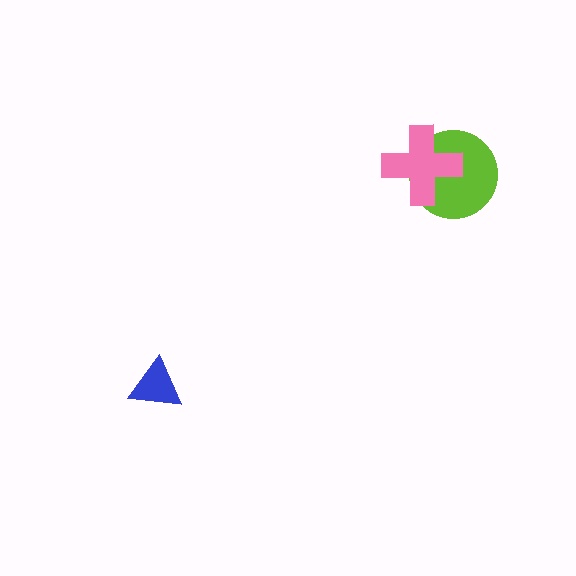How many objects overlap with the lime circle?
1 object overlaps with the lime circle.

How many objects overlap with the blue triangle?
0 objects overlap with the blue triangle.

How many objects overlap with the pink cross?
1 object overlaps with the pink cross.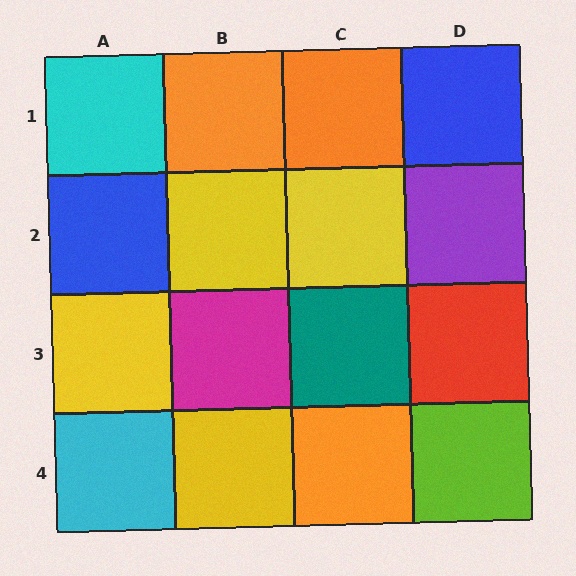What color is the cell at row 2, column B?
Yellow.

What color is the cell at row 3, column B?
Magenta.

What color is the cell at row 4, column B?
Yellow.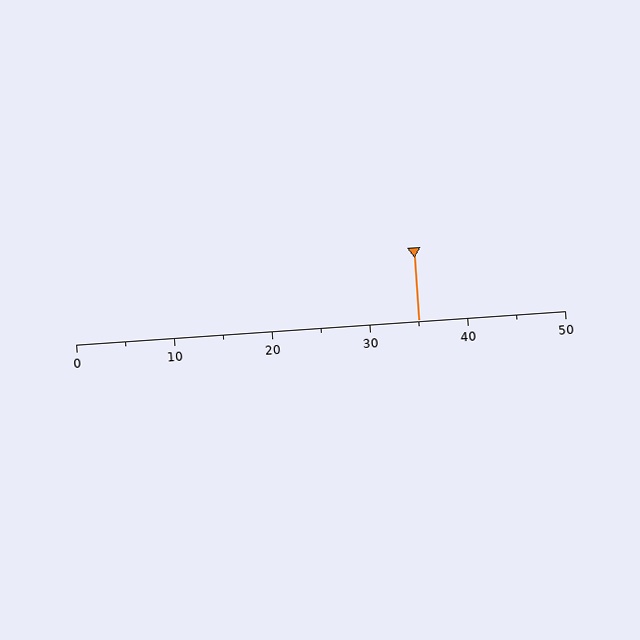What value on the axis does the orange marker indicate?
The marker indicates approximately 35.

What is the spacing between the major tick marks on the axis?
The major ticks are spaced 10 apart.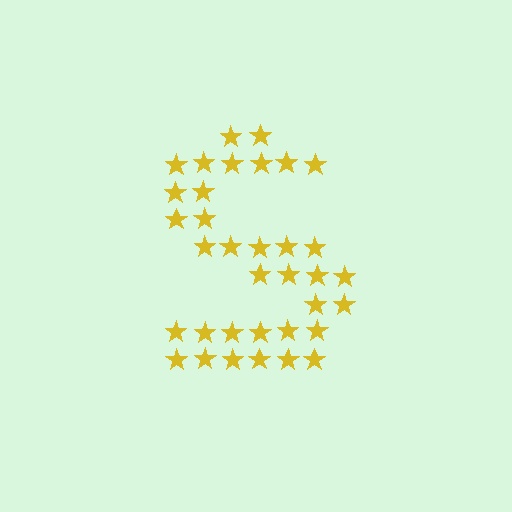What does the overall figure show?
The overall figure shows the letter S.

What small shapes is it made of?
It is made of small stars.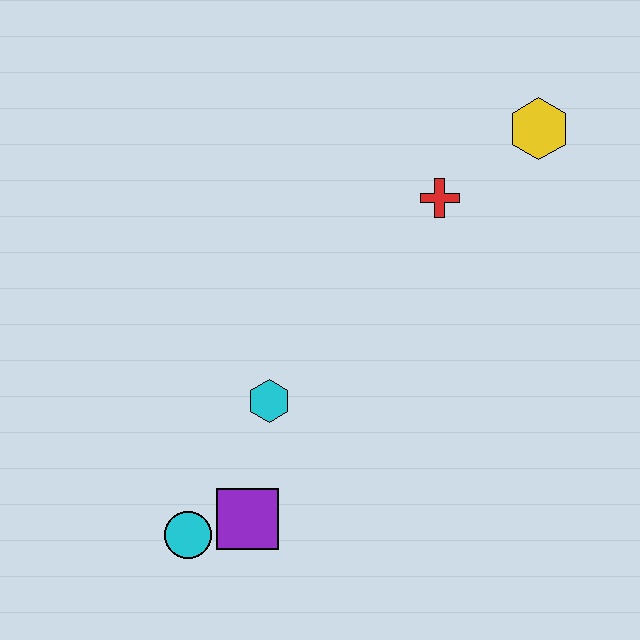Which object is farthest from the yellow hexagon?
The cyan circle is farthest from the yellow hexagon.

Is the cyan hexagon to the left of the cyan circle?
No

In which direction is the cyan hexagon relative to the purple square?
The cyan hexagon is above the purple square.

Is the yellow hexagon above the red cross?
Yes